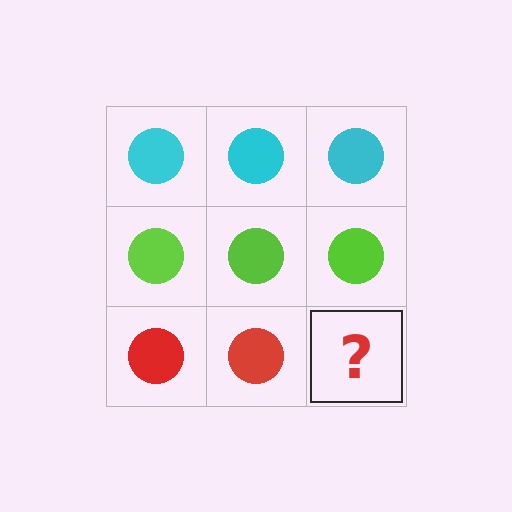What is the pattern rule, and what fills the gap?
The rule is that each row has a consistent color. The gap should be filled with a red circle.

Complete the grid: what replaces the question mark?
The question mark should be replaced with a red circle.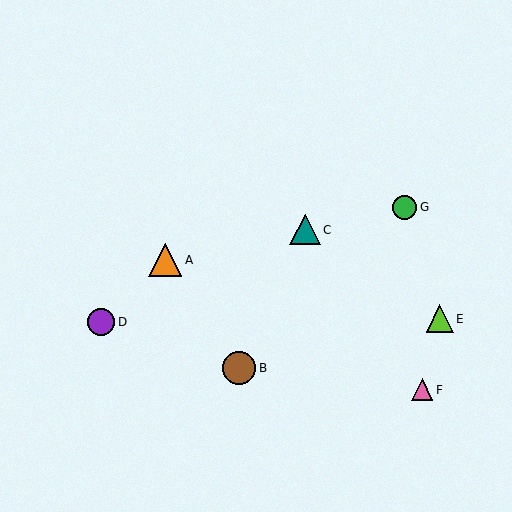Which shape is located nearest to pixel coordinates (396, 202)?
The green circle (labeled G) at (405, 207) is nearest to that location.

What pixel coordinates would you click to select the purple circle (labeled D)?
Click at (101, 322) to select the purple circle D.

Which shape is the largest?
The orange triangle (labeled A) is the largest.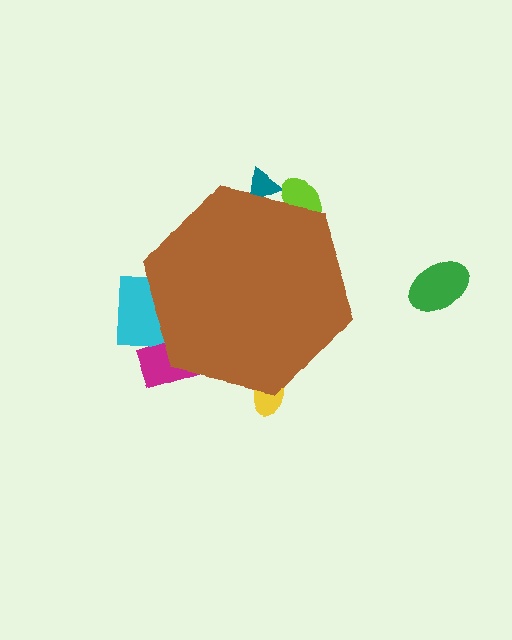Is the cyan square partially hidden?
Yes, the cyan square is partially hidden behind the brown hexagon.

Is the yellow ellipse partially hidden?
Yes, the yellow ellipse is partially hidden behind the brown hexagon.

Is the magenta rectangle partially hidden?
Yes, the magenta rectangle is partially hidden behind the brown hexagon.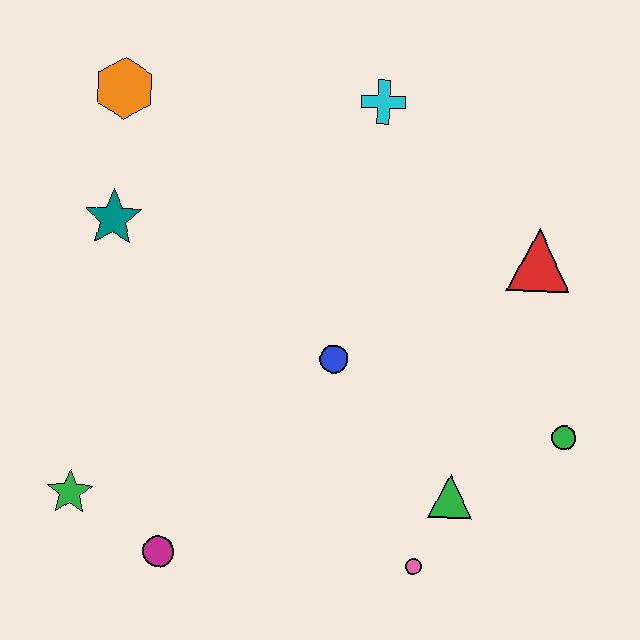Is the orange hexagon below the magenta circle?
No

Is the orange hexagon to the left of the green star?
No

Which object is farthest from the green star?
The red triangle is farthest from the green star.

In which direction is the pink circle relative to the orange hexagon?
The pink circle is below the orange hexagon.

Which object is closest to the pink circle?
The green triangle is closest to the pink circle.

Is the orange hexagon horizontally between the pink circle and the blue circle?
No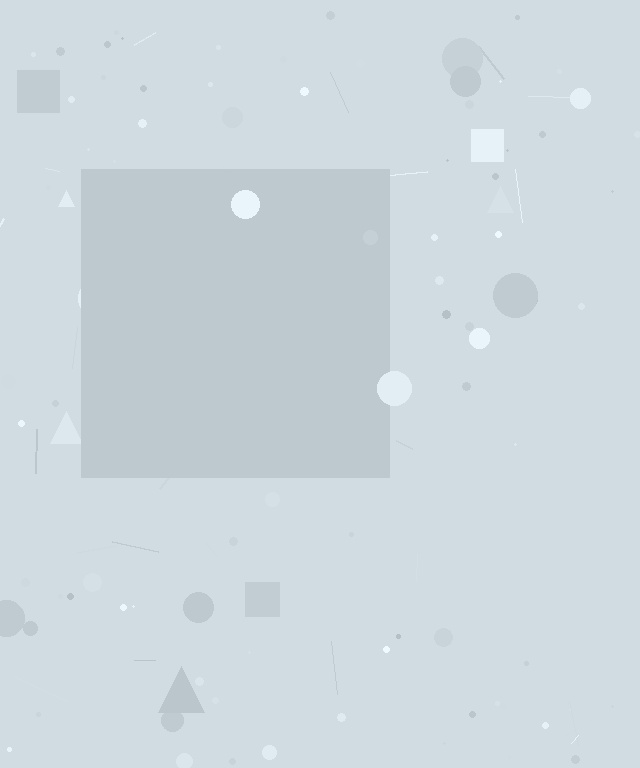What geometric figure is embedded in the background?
A square is embedded in the background.